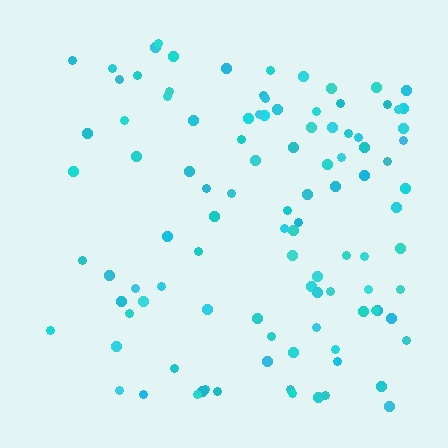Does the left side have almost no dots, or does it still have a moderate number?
Still a moderate number, just noticeably fewer than the right.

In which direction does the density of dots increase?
From left to right, with the right side densest.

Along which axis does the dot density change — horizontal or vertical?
Horizontal.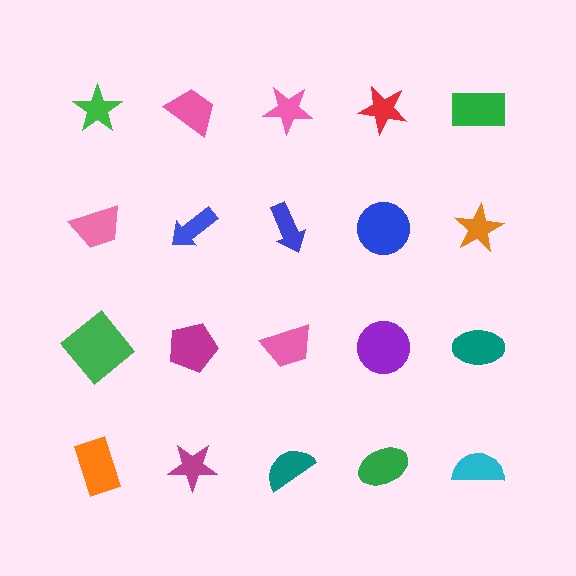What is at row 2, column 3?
A blue arrow.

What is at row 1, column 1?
A green star.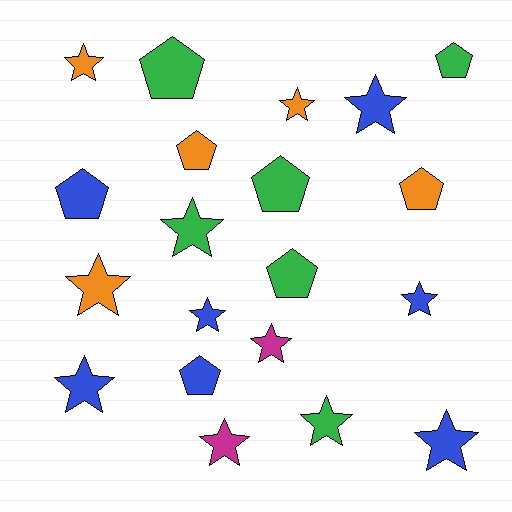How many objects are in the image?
There are 20 objects.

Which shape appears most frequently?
Star, with 12 objects.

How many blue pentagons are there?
There are 2 blue pentagons.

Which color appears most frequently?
Blue, with 7 objects.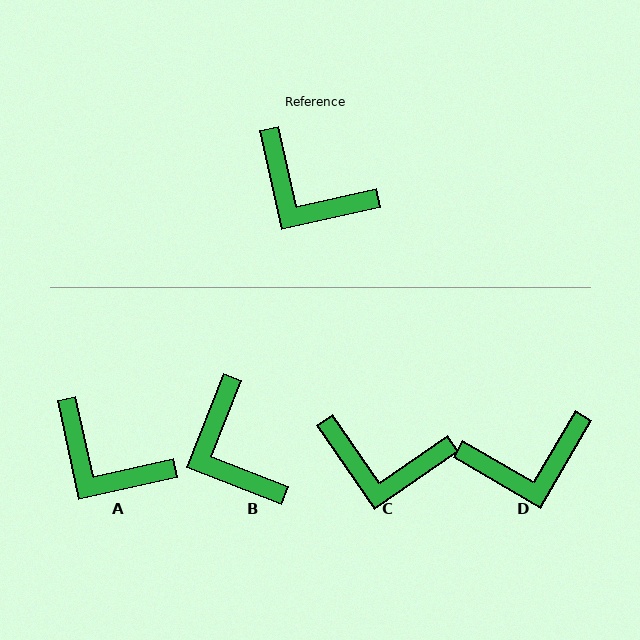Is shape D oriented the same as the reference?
No, it is off by about 47 degrees.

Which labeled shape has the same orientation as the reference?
A.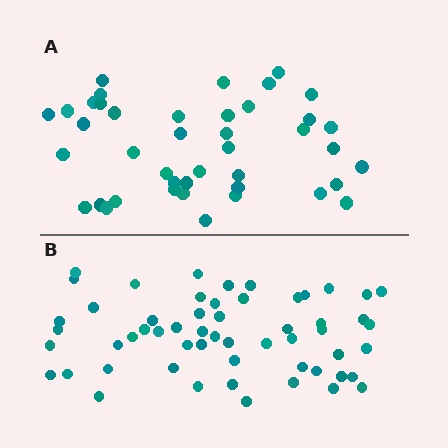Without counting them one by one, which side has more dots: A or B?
Region B (the bottom region) has more dots.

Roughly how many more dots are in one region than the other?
Region B has approximately 15 more dots than region A.